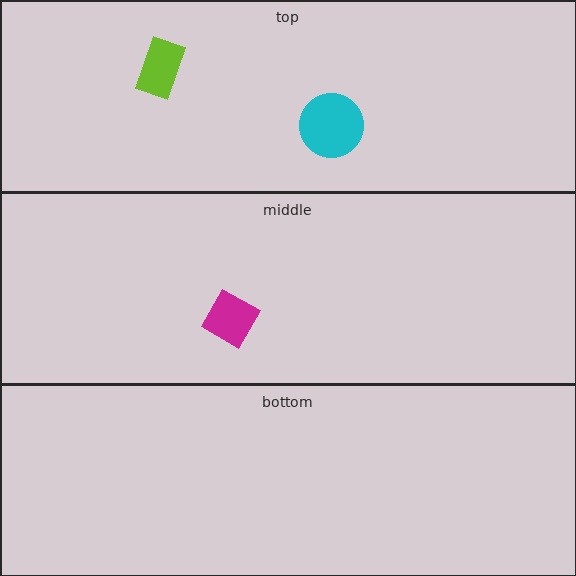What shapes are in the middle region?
The magenta square.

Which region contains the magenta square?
The middle region.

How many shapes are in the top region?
2.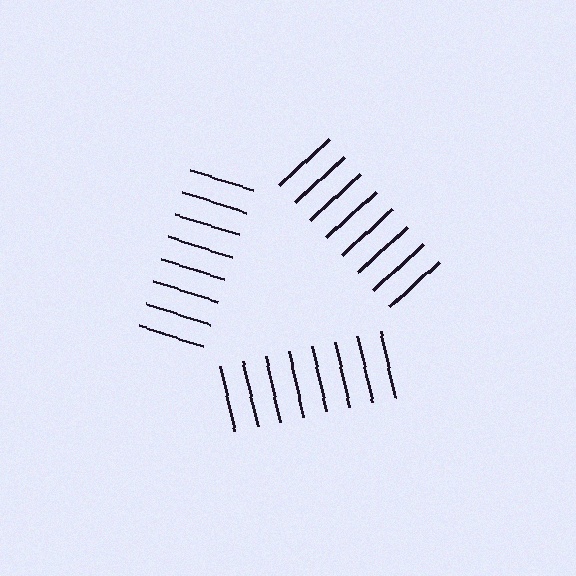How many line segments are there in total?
24 — 8 along each of the 3 edges.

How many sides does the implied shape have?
3 sides — the line-ends trace a triangle.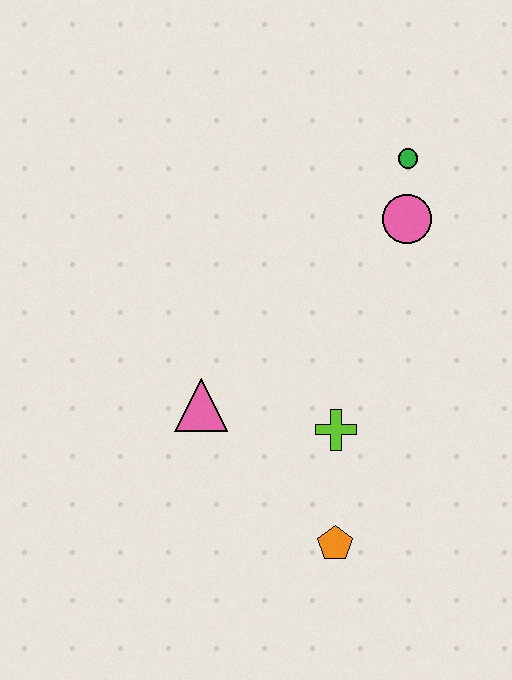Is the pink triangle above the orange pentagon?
Yes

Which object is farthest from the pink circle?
The orange pentagon is farthest from the pink circle.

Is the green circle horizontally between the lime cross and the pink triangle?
No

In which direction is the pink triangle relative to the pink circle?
The pink triangle is to the left of the pink circle.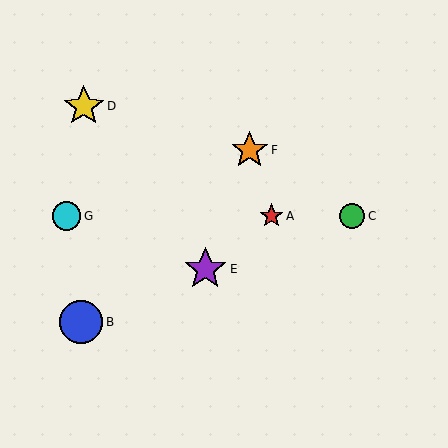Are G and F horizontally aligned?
No, G is at y≈216 and F is at y≈150.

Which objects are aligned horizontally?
Objects A, C, G are aligned horizontally.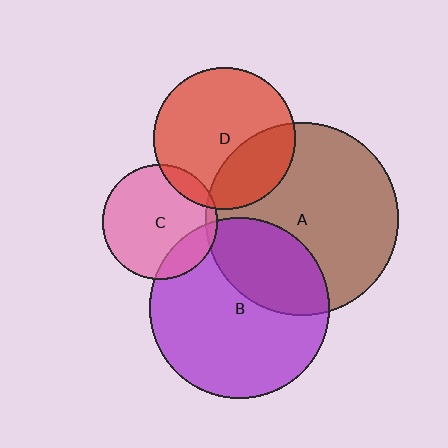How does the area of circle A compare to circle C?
Approximately 2.8 times.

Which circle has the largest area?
Circle A (brown).